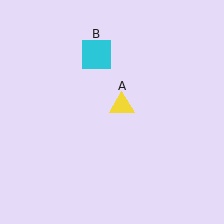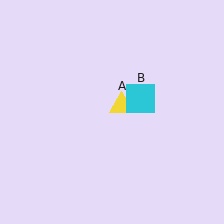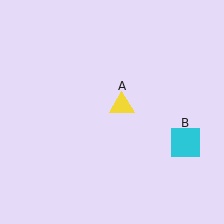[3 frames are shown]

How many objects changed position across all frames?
1 object changed position: cyan square (object B).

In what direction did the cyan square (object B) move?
The cyan square (object B) moved down and to the right.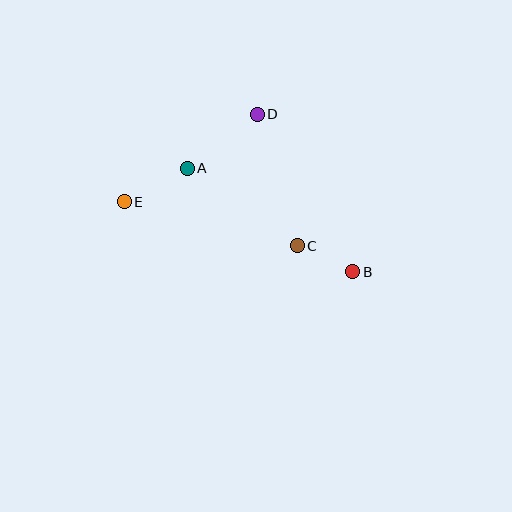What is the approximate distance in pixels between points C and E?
The distance between C and E is approximately 179 pixels.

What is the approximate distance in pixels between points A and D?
The distance between A and D is approximately 88 pixels.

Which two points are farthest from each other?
Points B and E are farthest from each other.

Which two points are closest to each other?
Points B and C are closest to each other.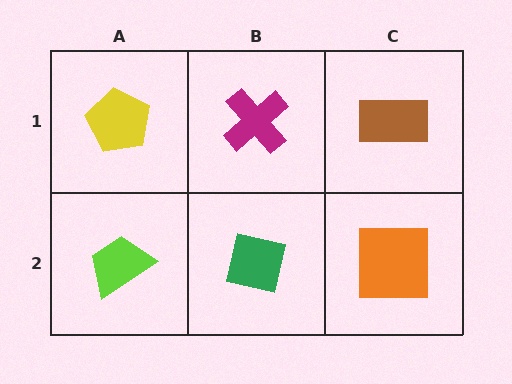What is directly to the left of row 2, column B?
A lime trapezoid.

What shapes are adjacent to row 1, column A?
A lime trapezoid (row 2, column A), a magenta cross (row 1, column B).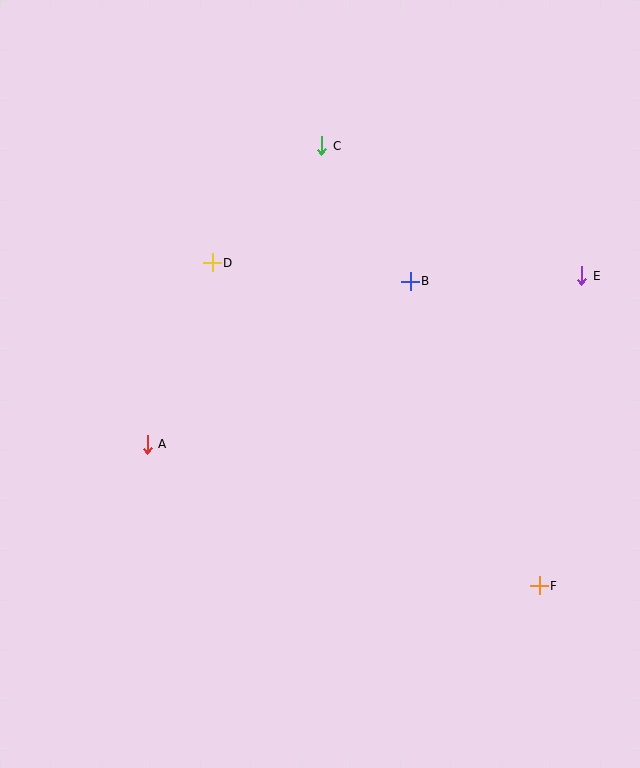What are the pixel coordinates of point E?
Point E is at (582, 276).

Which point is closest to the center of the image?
Point B at (410, 281) is closest to the center.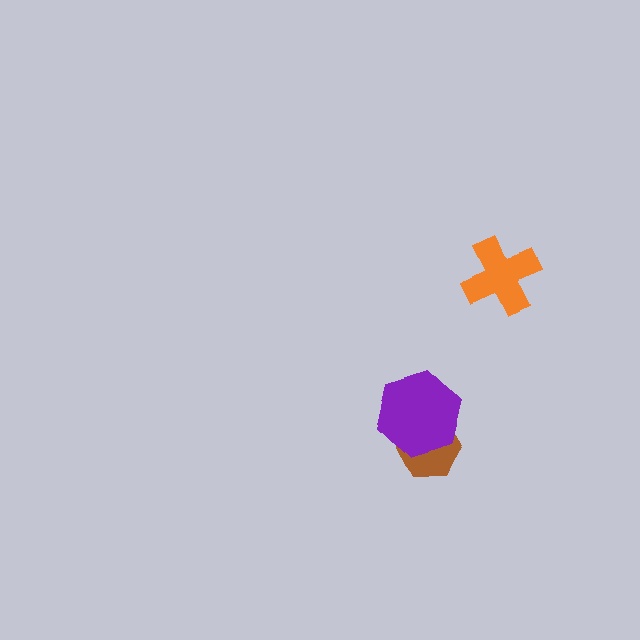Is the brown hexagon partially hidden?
Yes, it is partially covered by another shape.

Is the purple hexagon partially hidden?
No, no other shape covers it.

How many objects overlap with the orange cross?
0 objects overlap with the orange cross.